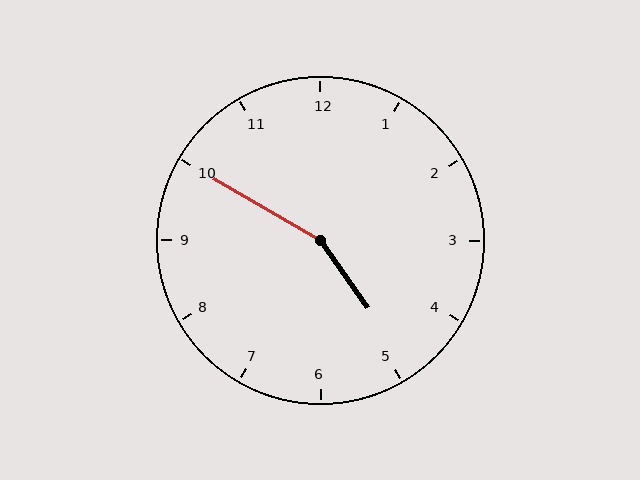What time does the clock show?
4:50.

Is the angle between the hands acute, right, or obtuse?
It is obtuse.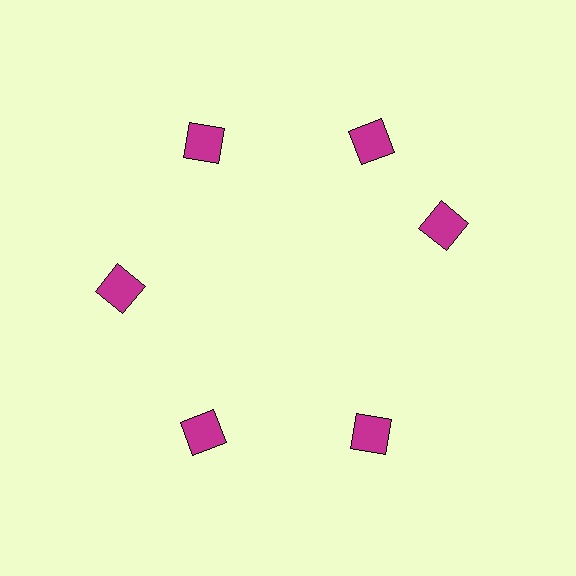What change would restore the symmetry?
The symmetry would be restored by rotating it back into even spacing with its neighbors so that all 6 squares sit at equal angles and equal distance from the center.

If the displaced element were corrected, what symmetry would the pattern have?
It would have 6-fold rotational symmetry — the pattern would map onto itself every 60 degrees.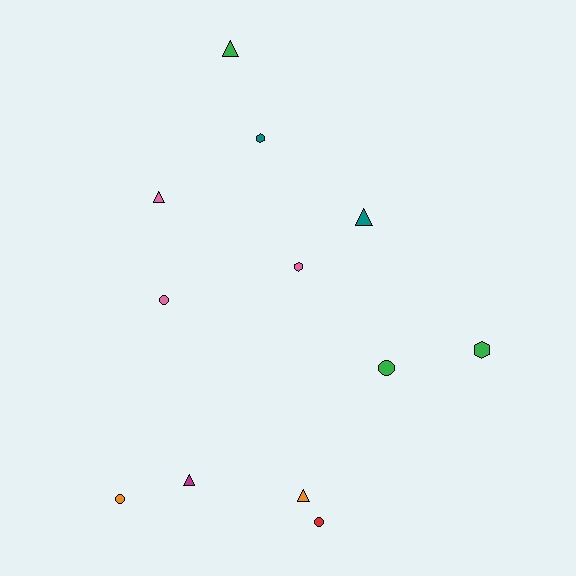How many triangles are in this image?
There are 5 triangles.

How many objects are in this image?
There are 12 objects.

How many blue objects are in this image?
There are no blue objects.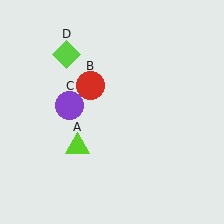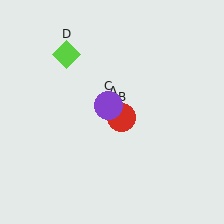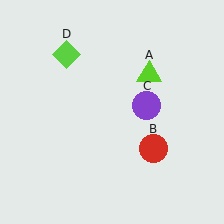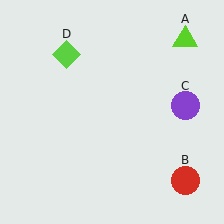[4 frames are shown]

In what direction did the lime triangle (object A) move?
The lime triangle (object A) moved up and to the right.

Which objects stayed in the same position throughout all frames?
Lime diamond (object D) remained stationary.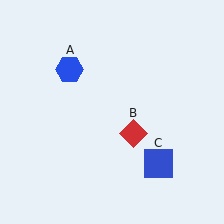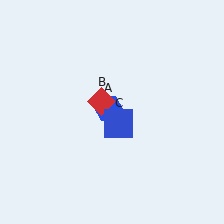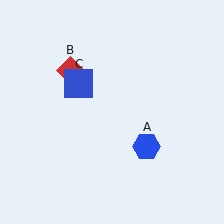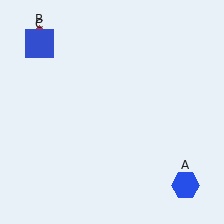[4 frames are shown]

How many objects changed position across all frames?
3 objects changed position: blue hexagon (object A), red diamond (object B), blue square (object C).